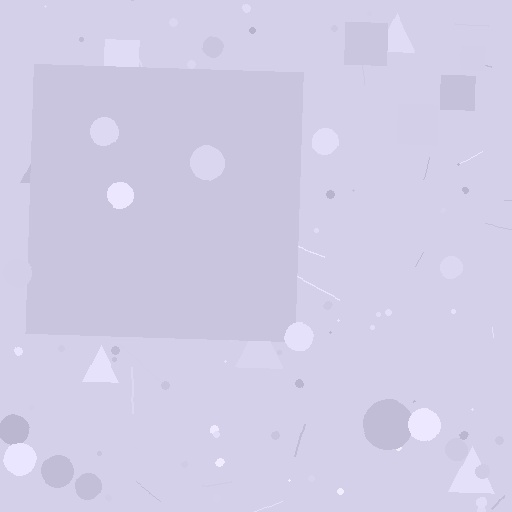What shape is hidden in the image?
A square is hidden in the image.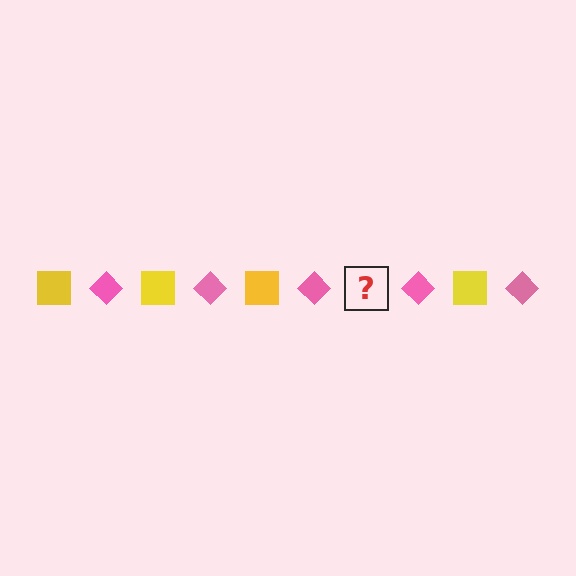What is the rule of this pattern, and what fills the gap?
The rule is that the pattern alternates between yellow square and pink diamond. The gap should be filled with a yellow square.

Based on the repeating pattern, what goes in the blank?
The blank should be a yellow square.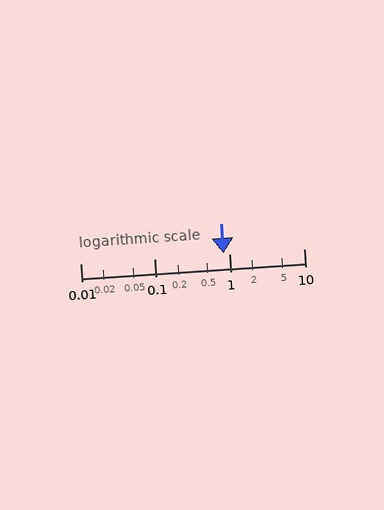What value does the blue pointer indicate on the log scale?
The pointer indicates approximately 0.83.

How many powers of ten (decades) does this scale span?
The scale spans 3 decades, from 0.01 to 10.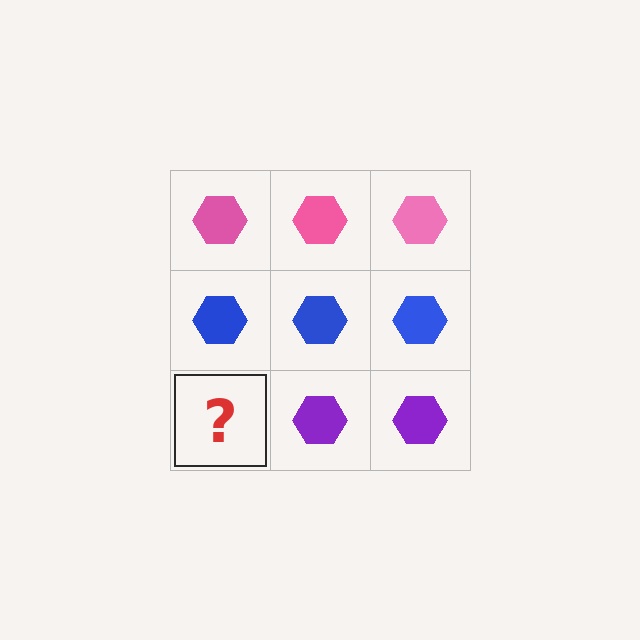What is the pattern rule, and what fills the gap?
The rule is that each row has a consistent color. The gap should be filled with a purple hexagon.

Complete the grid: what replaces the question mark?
The question mark should be replaced with a purple hexagon.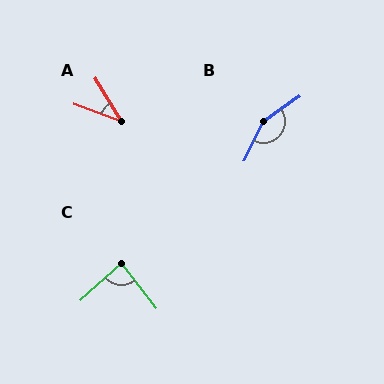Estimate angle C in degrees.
Approximately 85 degrees.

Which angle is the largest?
B, at approximately 151 degrees.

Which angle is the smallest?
A, at approximately 38 degrees.